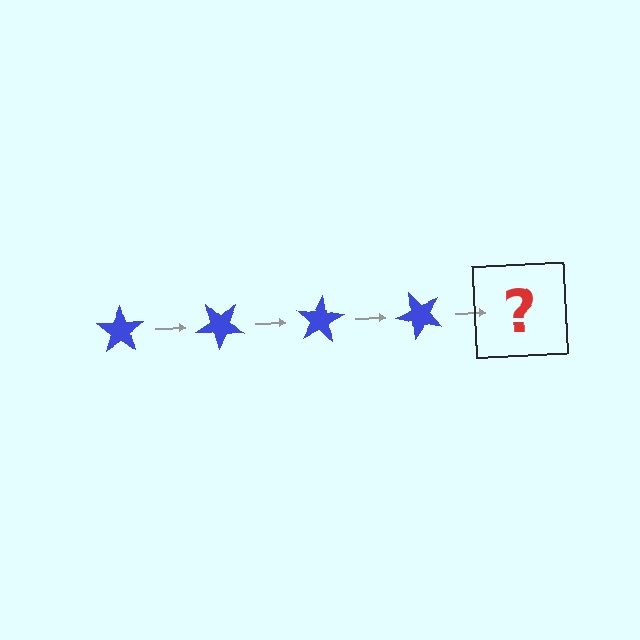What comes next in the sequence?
The next element should be a blue star rotated 160 degrees.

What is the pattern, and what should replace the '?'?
The pattern is that the star rotates 40 degrees each step. The '?' should be a blue star rotated 160 degrees.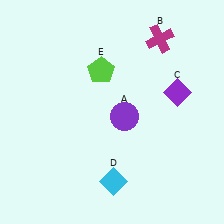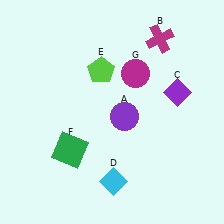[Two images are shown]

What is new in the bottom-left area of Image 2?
A green square (F) was added in the bottom-left area of Image 2.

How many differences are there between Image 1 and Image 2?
There are 2 differences between the two images.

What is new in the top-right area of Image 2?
A magenta circle (G) was added in the top-right area of Image 2.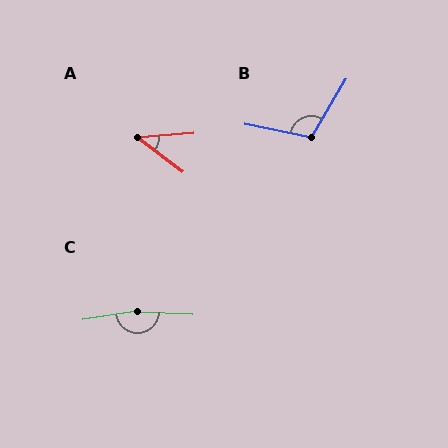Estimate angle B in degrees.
Approximately 109 degrees.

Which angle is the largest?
C, at approximately 169 degrees.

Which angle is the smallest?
A, at approximately 42 degrees.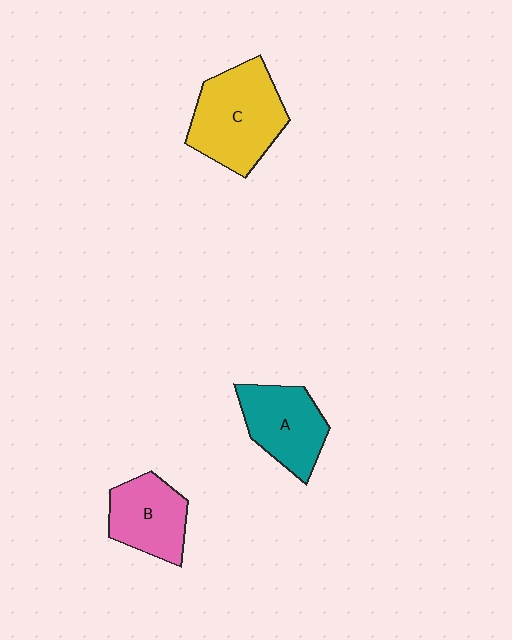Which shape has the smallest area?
Shape B (pink).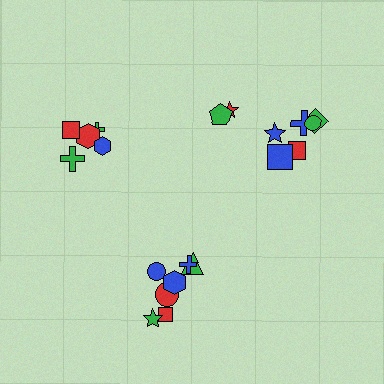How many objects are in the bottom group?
There are 7 objects.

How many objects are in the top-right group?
There are 8 objects.